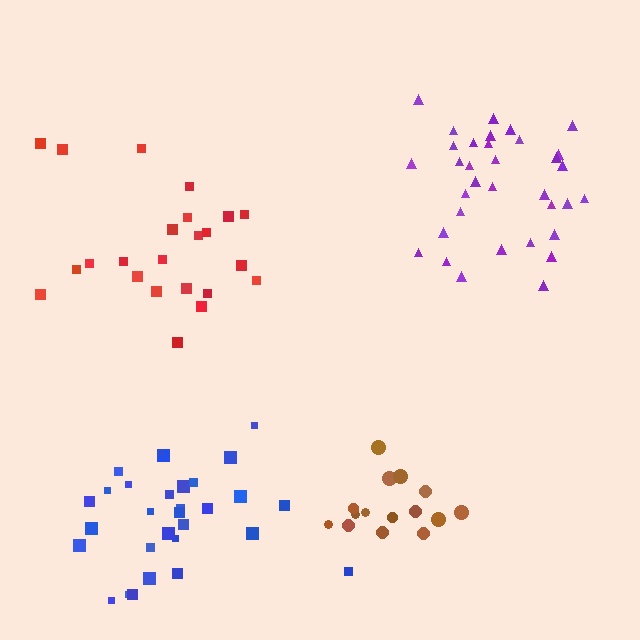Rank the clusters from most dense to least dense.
brown, purple, blue, red.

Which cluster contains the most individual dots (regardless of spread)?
Purple (34).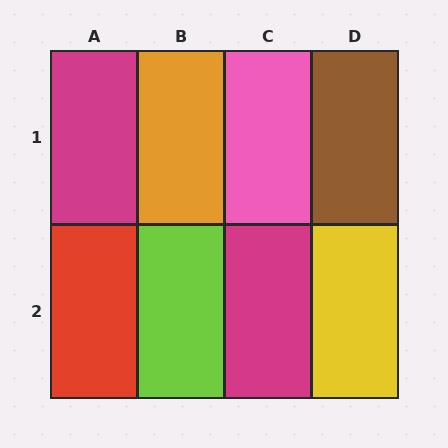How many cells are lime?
1 cell is lime.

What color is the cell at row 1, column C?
Pink.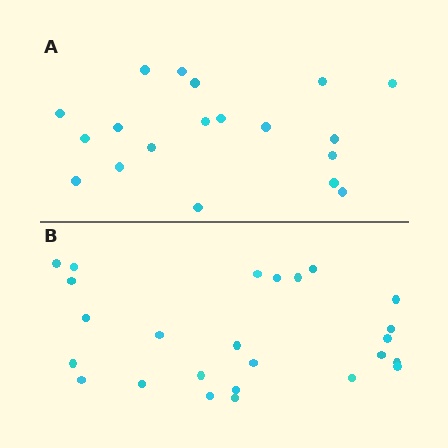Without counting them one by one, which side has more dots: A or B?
Region B (the bottom region) has more dots.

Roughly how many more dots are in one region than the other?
Region B has about 6 more dots than region A.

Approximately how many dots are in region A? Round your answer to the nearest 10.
About 20 dots. (The exact count is 19, which rounds to 20.)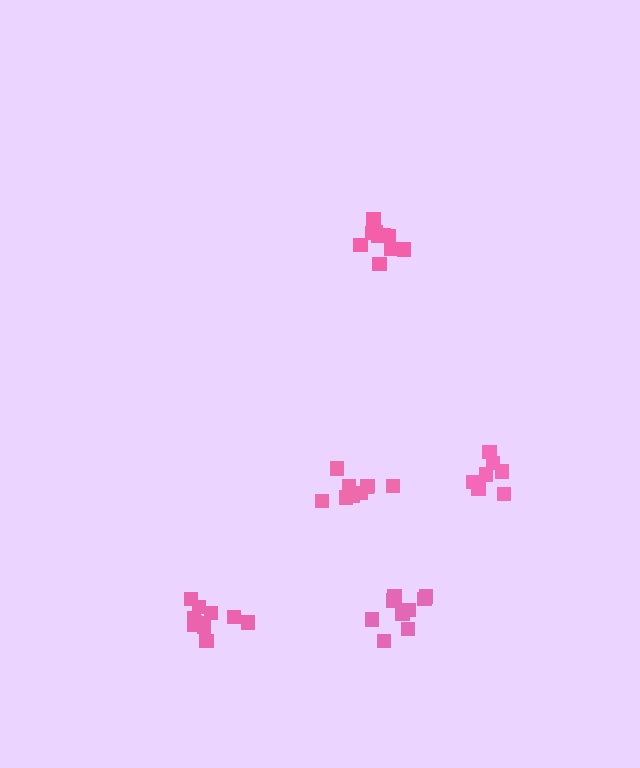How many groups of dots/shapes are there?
There are 5 groups.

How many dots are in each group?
Group 1: 11 dots, Group 2: 10 dots, Group 3: 9 dots, Group 4: 9 dots, Group 5: 7 dots (46 total).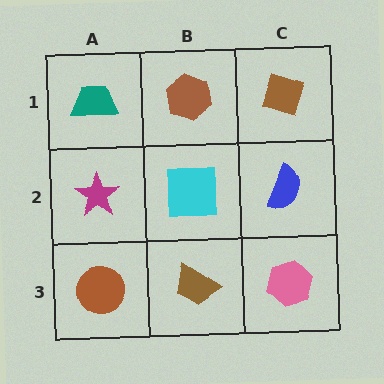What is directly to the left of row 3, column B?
A brown circle.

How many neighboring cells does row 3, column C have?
2.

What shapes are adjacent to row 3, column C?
A blue semicircle (row 2, column C), a brown trapezoid (row 3, column B).